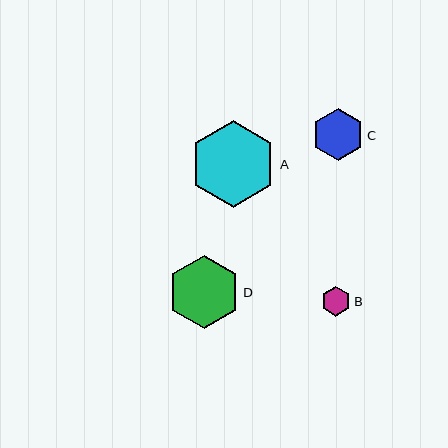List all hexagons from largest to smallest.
From largest to smallest: A, D, C, B.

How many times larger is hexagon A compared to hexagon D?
Hexagon A is approximately 1.2 times the size of hexagon D.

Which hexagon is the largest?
Hexagon A is the largest with a size of approximately 86 pixels.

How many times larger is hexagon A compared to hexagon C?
Hexagon A is approximately 1.6 times the size of hexagon C.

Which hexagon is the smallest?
Hexagon B is the smallest with a size of approximately 30 pixels.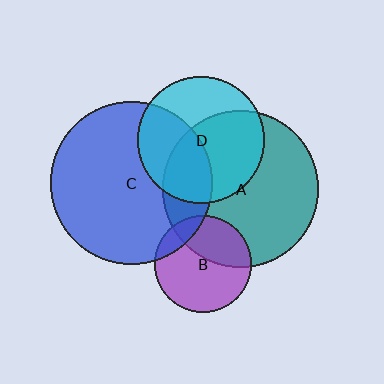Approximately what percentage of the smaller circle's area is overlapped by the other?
Approximately 20%.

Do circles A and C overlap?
Yes.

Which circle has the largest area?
Circle C (blue).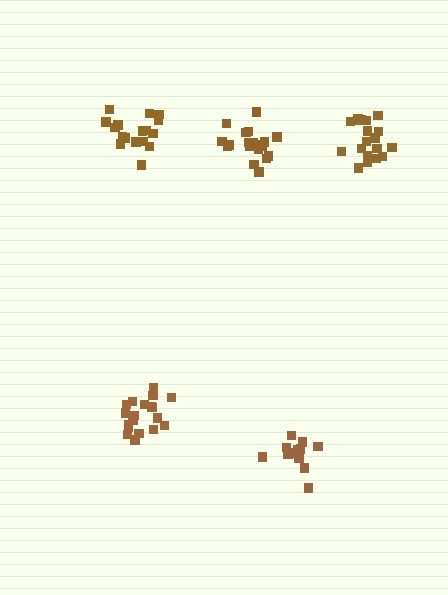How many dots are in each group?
Group 1: 20 dots, Group 2: 20 dots, Group 3: 19 dots, Group 4: 17 dots, Group 5: 14 dots (90 total).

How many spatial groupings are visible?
There are 5 spatial groupings.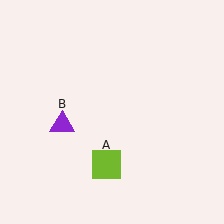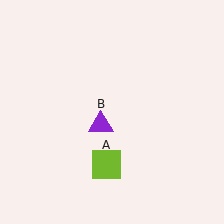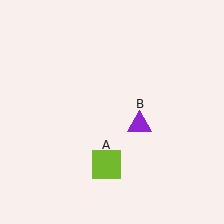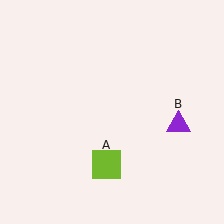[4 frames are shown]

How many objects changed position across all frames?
1 object changed position: purple triangle (object B).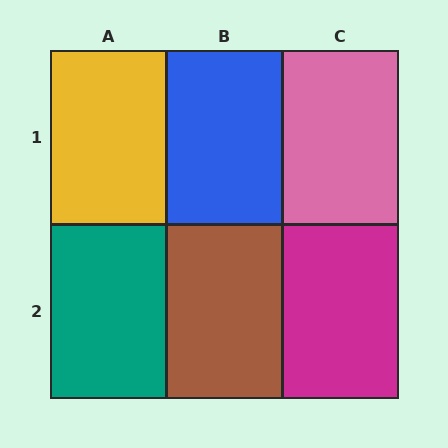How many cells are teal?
1 cell is teal.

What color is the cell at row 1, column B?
Blue.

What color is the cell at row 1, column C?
Pink.